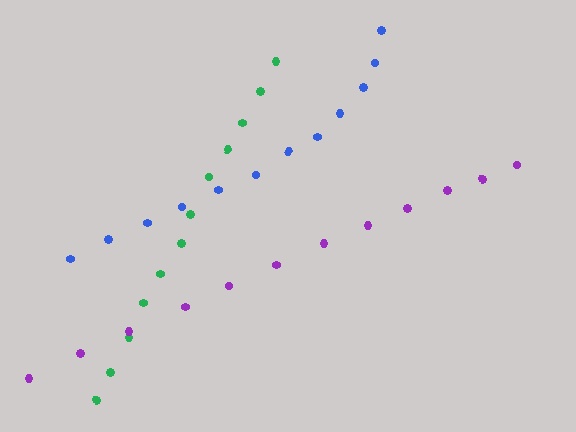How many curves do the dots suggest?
There are 3 distinct paths.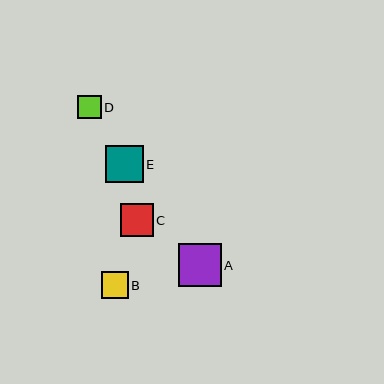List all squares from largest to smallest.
From largest to smallest: A, E, C, B, D.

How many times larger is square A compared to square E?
Square A is approximately 1.1 times the size of square E.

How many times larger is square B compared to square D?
Square B is approximately 1.1 times the size of square D.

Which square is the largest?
Square A is the largest with a size of approximately 43 pixels.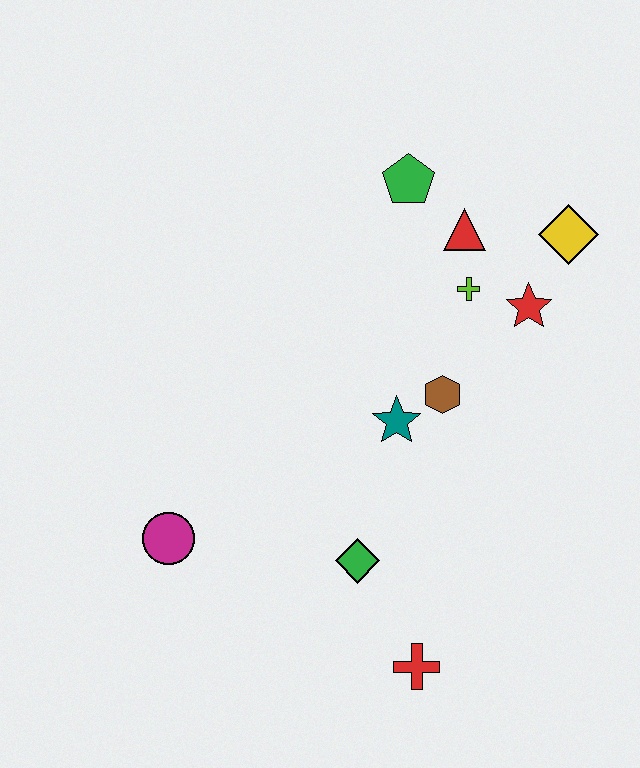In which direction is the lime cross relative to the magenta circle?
The lime cross is to the right of the magenta circle.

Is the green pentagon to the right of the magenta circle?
Yes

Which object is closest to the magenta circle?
The green diamond is closest to the magenta circle.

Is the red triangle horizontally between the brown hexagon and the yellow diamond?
Yes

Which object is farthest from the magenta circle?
The yellow diamond is farthest from the magenta circle.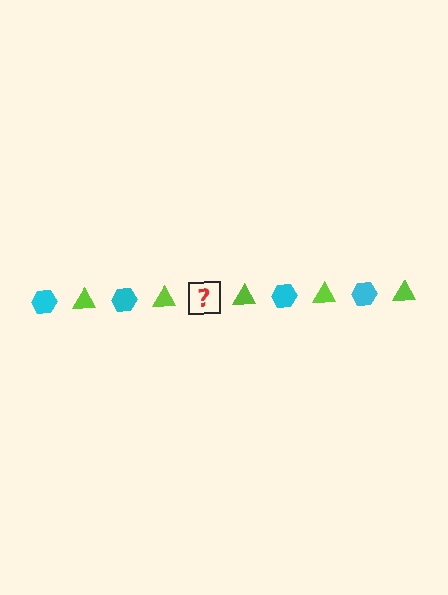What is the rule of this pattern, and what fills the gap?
The rule is that the pattern alternates between cyan hexagon and lime triangle. The gap should be filled with a cyan hexagon.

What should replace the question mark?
The question mark should be replaced with a cyan hexagon.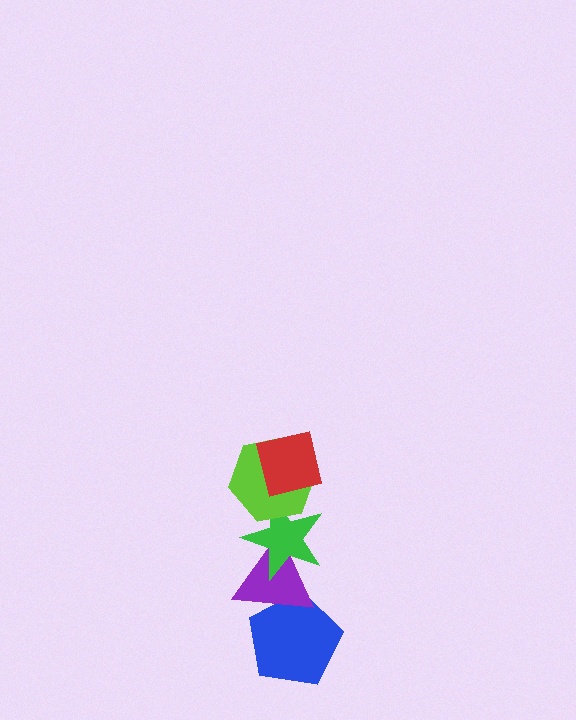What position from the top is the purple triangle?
The purple triangle is 4th from the top.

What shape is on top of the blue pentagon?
The purple triangle is on top of the blue pentagon.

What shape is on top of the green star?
The lime hexagon is on top of the green star.